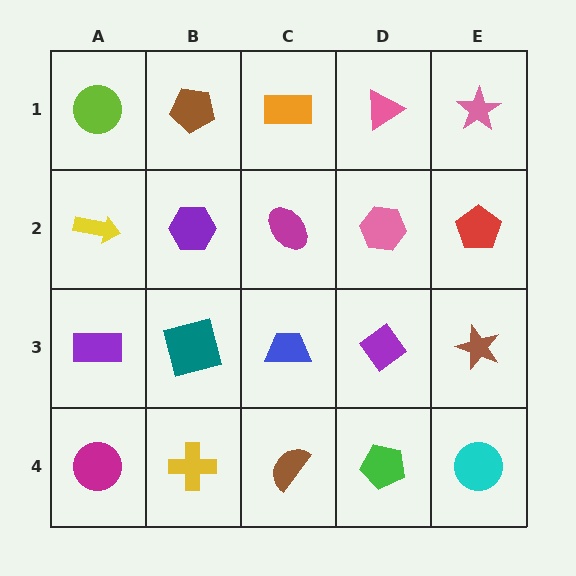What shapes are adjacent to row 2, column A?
A lime circle (row 1, column A), a purple rectangle (row 3, column A), a purple hexagon (row 2, column B).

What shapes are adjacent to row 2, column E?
A pink star (row 1, column E), a brown star (row 3, column E), a pink hexagon (row 2, column D).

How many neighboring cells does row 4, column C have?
3.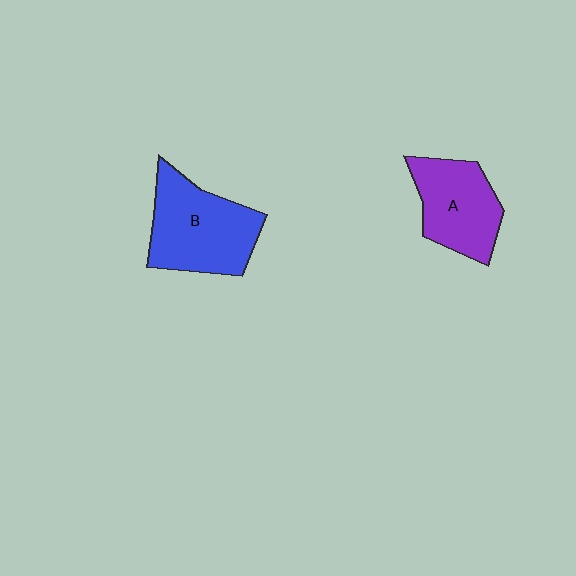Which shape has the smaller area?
Shape A (purple).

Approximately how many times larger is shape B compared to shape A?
Approximately 1.3 times.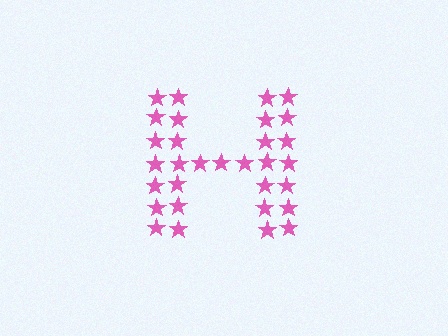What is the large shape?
The large shape is the letter H.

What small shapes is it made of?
It is made of small stars.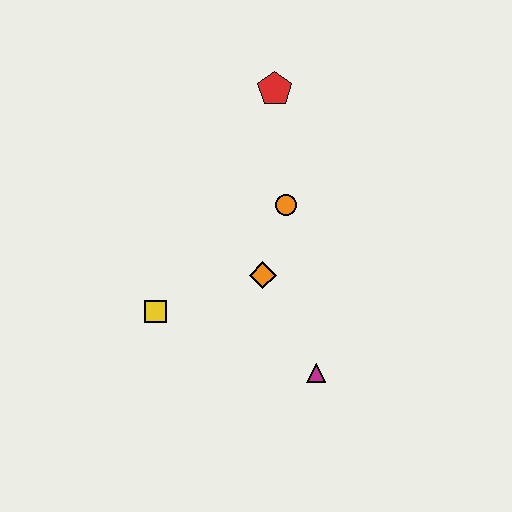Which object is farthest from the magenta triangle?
The red pentagon is farthest from the magenta triangle.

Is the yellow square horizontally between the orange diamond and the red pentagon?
No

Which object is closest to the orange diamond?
The orange circle is closest to the orange diamond.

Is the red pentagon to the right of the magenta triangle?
No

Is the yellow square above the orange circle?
No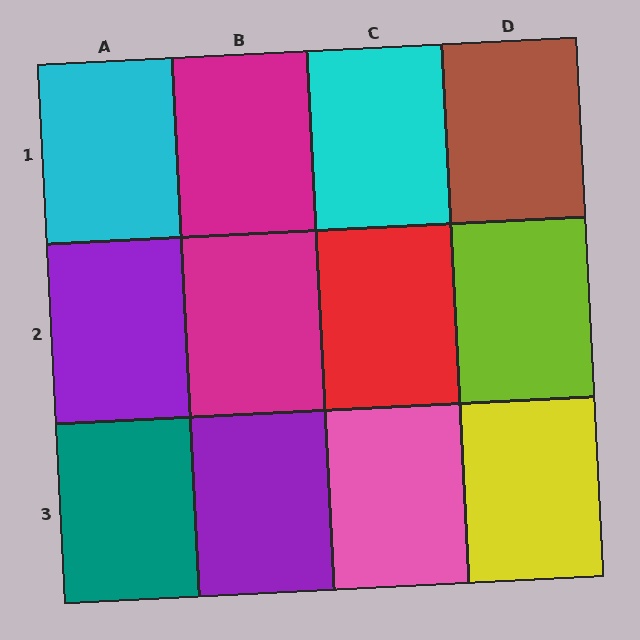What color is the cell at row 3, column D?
Yellow.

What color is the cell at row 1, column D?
Brown.